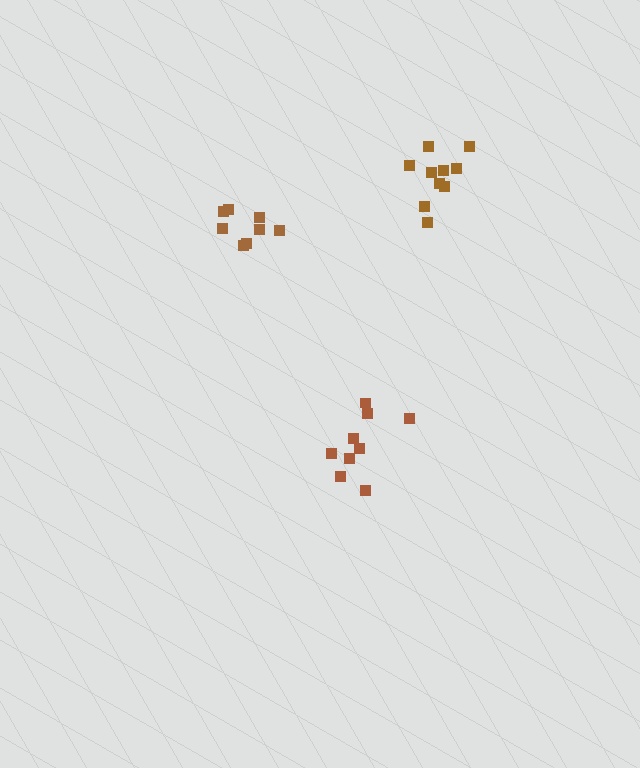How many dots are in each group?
Group 1: 8 dots, Group 2: 10 dots, Group 3: 9 dots (27 total).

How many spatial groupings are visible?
There are 3 spatial groupings.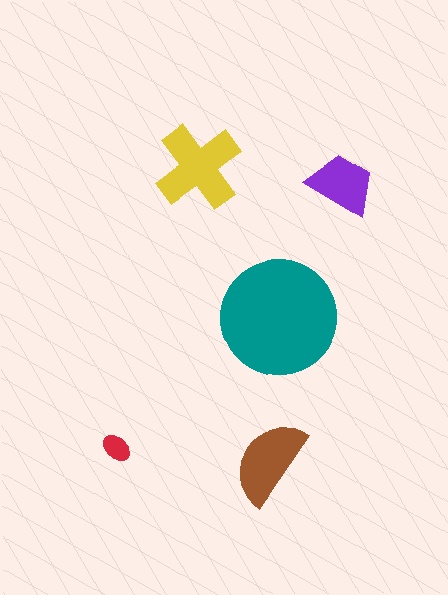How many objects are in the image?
There are 5 objects in the image.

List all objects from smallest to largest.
The red ellipse, the purple trapezoid, the brown semicircle, the yellow cross, the teal circle.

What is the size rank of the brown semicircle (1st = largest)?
3rd.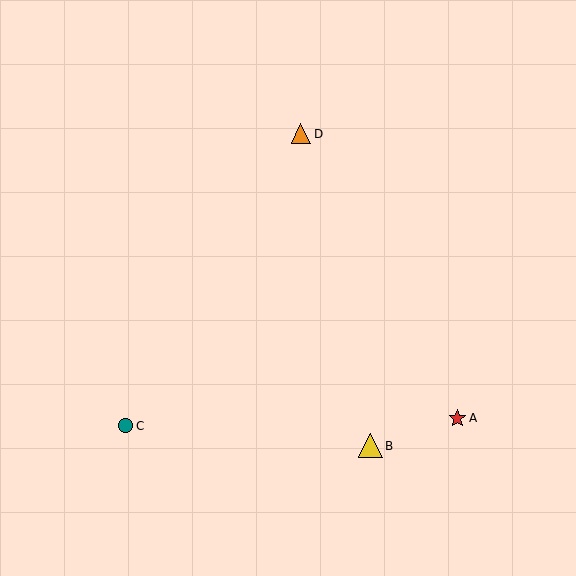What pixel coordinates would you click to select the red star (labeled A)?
Click at (457, 418) to select the red star A.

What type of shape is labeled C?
Shape C is a teal circle.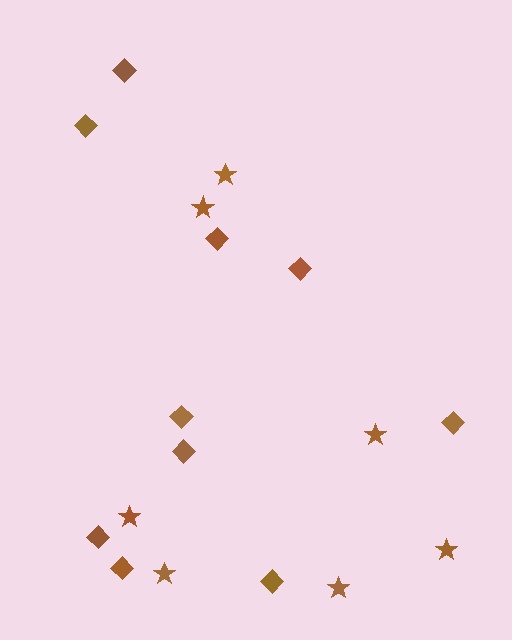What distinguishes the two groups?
There are 2 groups: one group of stars (7) and one group of diamonds (10).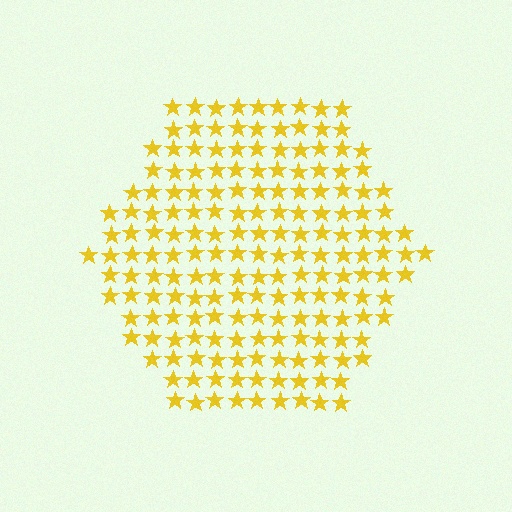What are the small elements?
The small elements are stars.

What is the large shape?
The large shape is a hexagon.